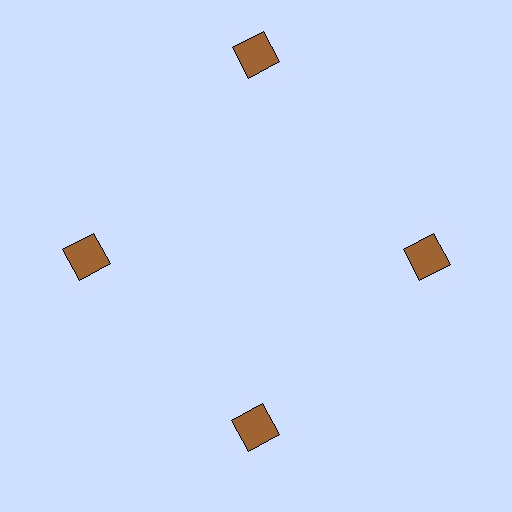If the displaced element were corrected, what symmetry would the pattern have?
It would have 4-fold rotational symmetry — the pattern would map onto itself every 90 degrees.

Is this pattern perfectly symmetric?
No. The 4 brown diamonds are arranged in a ring, but one element near the 12 o'clock position is pushed outward from the center, breaking the 4-fold rotational symmetry.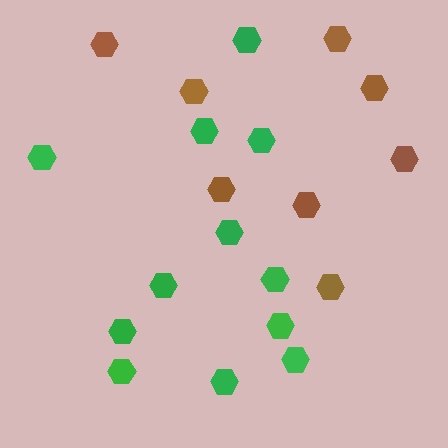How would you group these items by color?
There are 2 groups: one group of green hexagons (12) and one group of brown hexagons (8).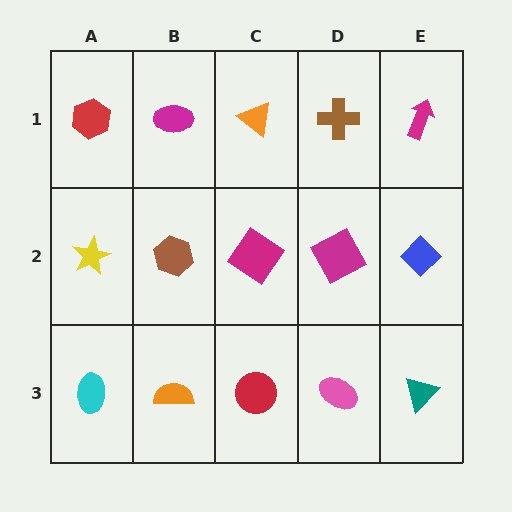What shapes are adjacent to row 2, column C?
An orange triangle (row 1, column C), a red circle (row 3, column C), a brown hexagon (row 2, column B), a magenta square (row 2, column D).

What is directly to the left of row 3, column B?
A cyan ellipse.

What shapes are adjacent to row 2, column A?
A red hexagon (row 1, column A), a cyan ellipse (row 3, column A), a brown hexagon (row 2, column B).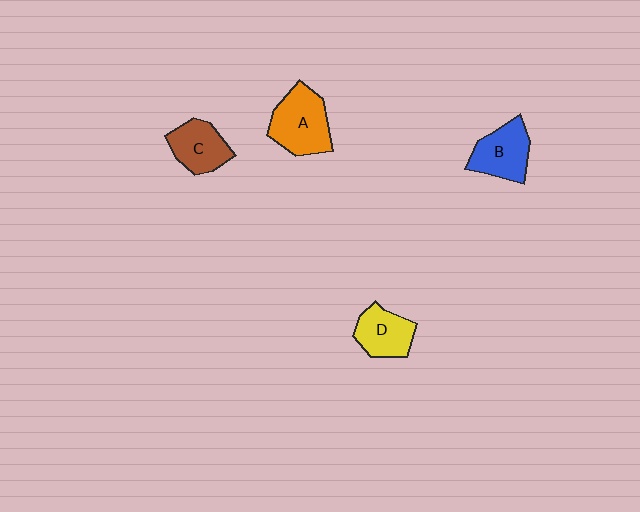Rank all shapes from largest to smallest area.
From largest to smallest: A (orange), B (blue), C (brown), D (yellow).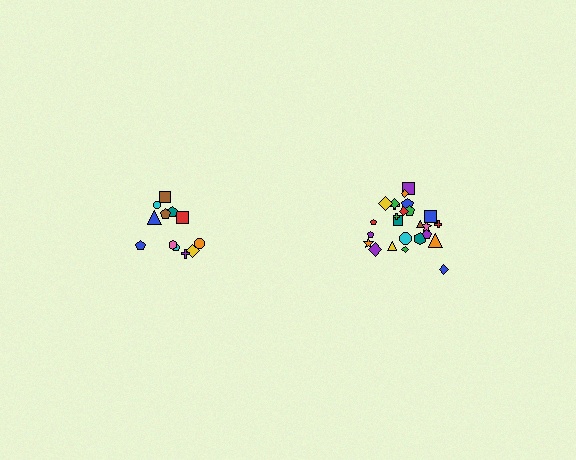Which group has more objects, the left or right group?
The right group.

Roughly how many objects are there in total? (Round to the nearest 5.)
Roughly 35 objects in total.